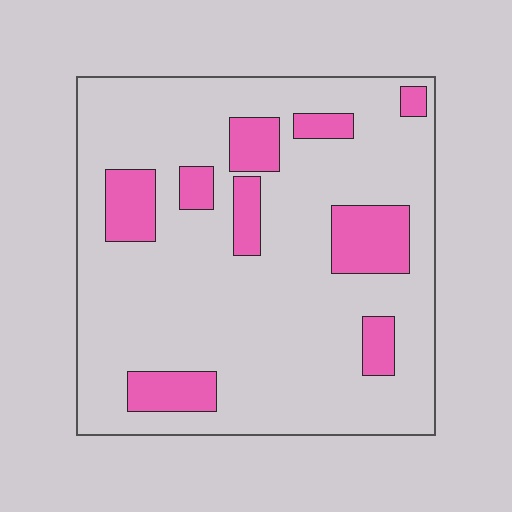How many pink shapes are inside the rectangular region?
9.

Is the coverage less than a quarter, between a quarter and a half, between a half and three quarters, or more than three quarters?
Less than a quarter.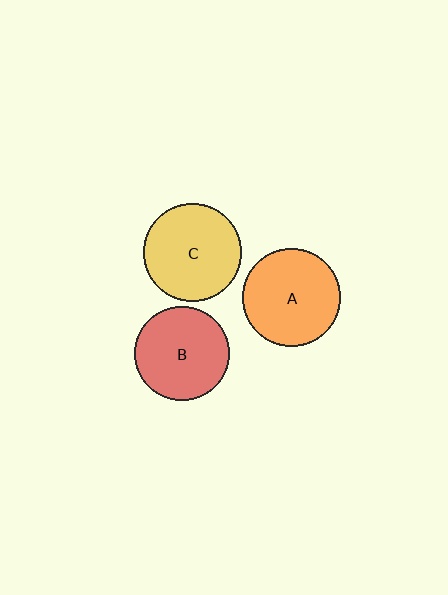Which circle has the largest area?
Circle C (yellow).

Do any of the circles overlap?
No, none of the circles overlap.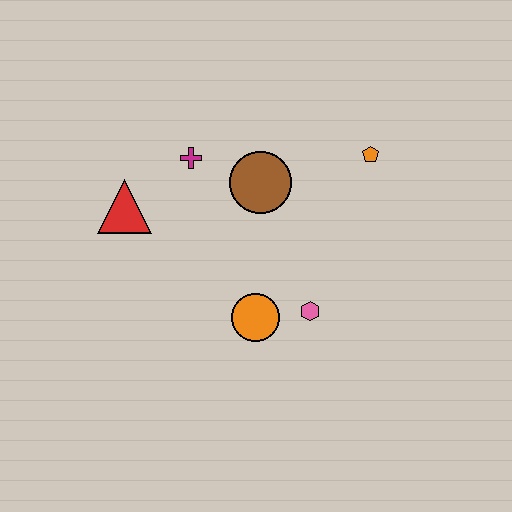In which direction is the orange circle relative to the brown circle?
The orange circle is below the brown circle.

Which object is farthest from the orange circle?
The orange pentagon is farthest from the orange circle.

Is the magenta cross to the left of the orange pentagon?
Yes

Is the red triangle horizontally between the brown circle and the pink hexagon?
No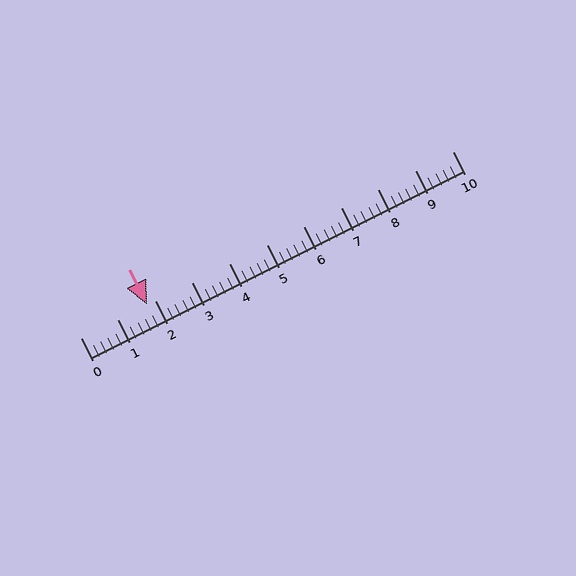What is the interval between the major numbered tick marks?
The major tick marks are spaced 1 units apart.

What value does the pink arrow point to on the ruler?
The pink arrow points to approximately 1.8.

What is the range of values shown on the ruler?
The ruler shows values from 0 to 10.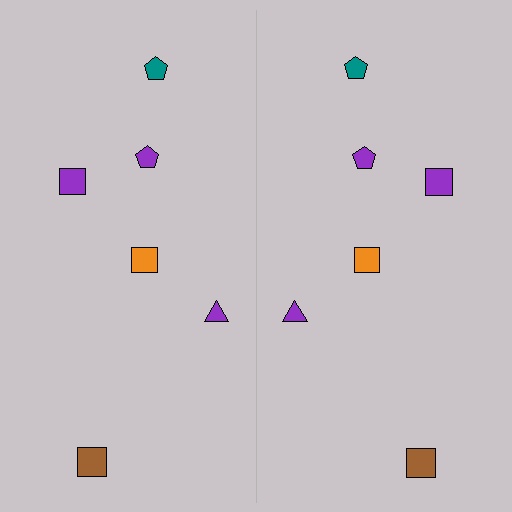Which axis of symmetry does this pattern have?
The pattern has a vertical axis of symmetry running through the center of the image.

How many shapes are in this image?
There are 12 shapes in this image.